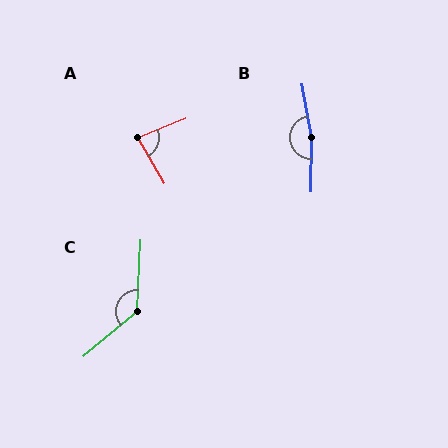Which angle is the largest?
B, at approximately 169 degrees.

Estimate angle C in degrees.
Approximately 133 degrees.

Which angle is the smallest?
A, at approximately 82 degrees.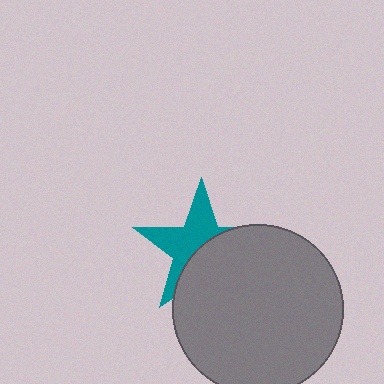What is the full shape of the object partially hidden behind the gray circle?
The partially hidden object is a teal star.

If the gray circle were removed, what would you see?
You would see the complete teal star.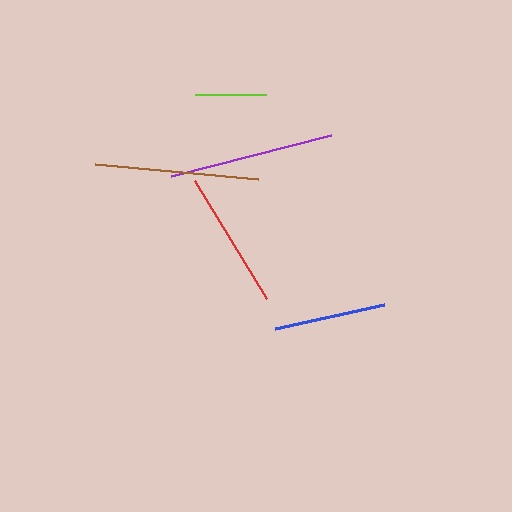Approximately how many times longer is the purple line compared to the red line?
The purple line is approximately 1.2 times the length of the red line.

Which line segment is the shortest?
The lime line is the shortest at approximately 72 pixels.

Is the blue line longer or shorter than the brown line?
The brown line is longer than the blue line.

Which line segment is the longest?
The purple line is the longest at approximately 165 pixels.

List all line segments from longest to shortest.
From longest to shortest: purple, brown, red, blue, lime.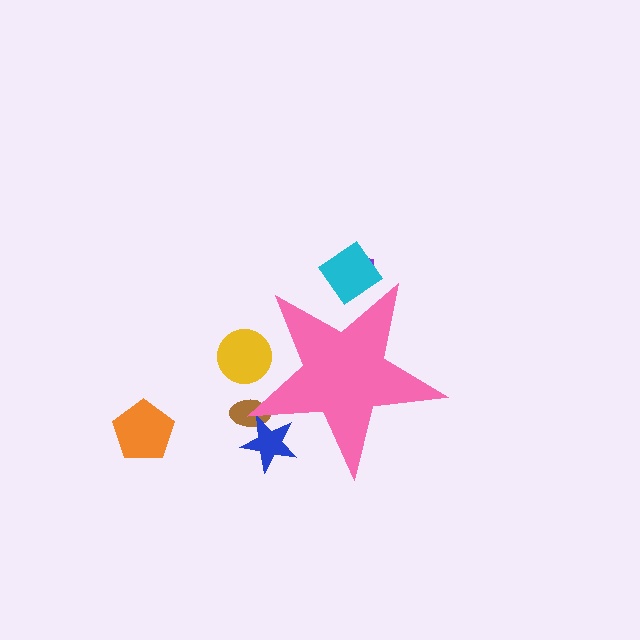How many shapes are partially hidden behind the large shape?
5 shapes are partially hidden.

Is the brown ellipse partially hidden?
Yes, the brown ellipse is partially hidden behind the pink star.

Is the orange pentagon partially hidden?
No, the orange pentagon is fully visible.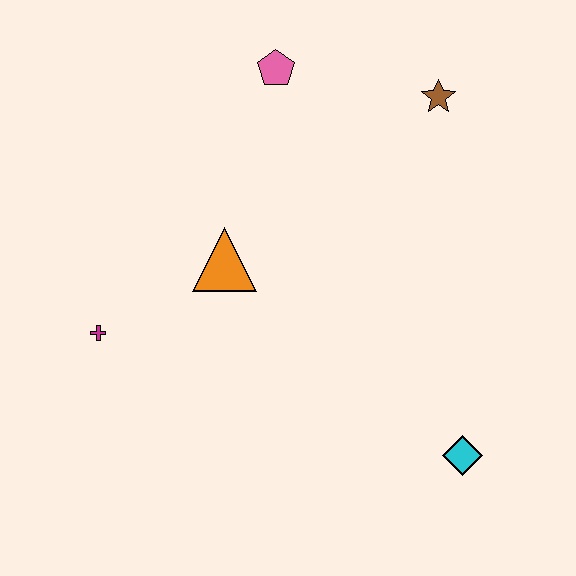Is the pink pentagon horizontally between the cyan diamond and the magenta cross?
Yes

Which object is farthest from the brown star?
The magenta cross is farthest from the brown star.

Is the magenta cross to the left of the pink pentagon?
Yes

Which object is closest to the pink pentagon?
The brown star is closest to the pink pentagon.